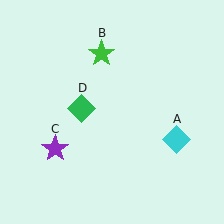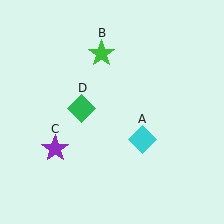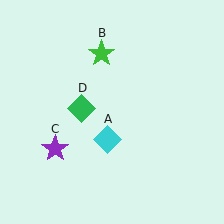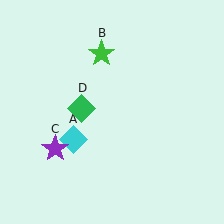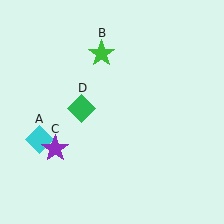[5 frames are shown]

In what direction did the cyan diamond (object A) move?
The cyan diamond (object A) moved left.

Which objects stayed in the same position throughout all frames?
Green star (object B) and purple star (object C) and green diamond (object D) remained stationary.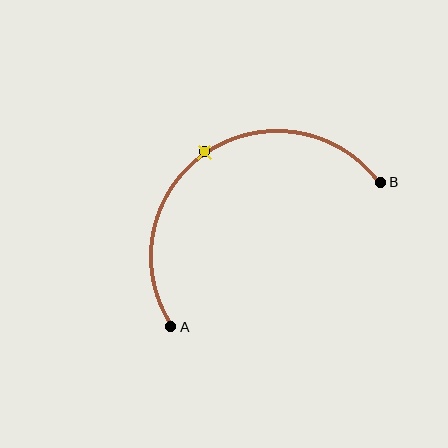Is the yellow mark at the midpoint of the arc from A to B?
Yes. The yellow mark lies on the arc at equal arc-length from both A and B — it is the arc midpoint.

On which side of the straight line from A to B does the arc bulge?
The arc bulges above and to the left of the straight line connecting A and B.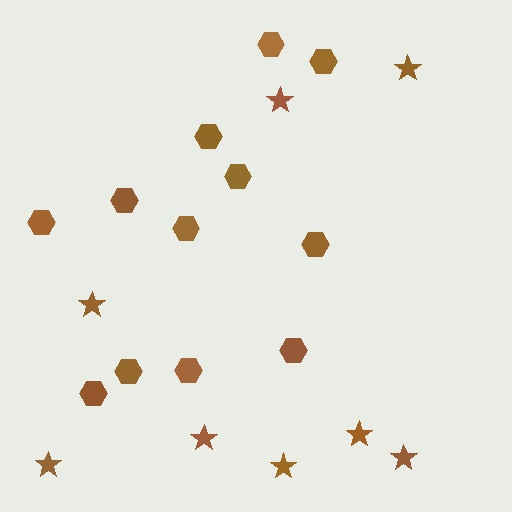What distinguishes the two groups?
There are 2 groups: one group of stars (8) and one group of hexagons (12).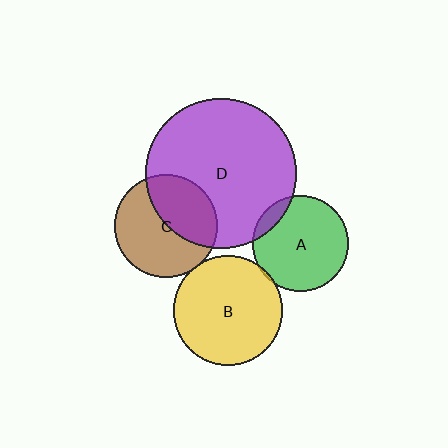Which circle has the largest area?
Circle D (purple).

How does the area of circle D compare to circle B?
Approximately 1.9 times.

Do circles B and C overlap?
Yes.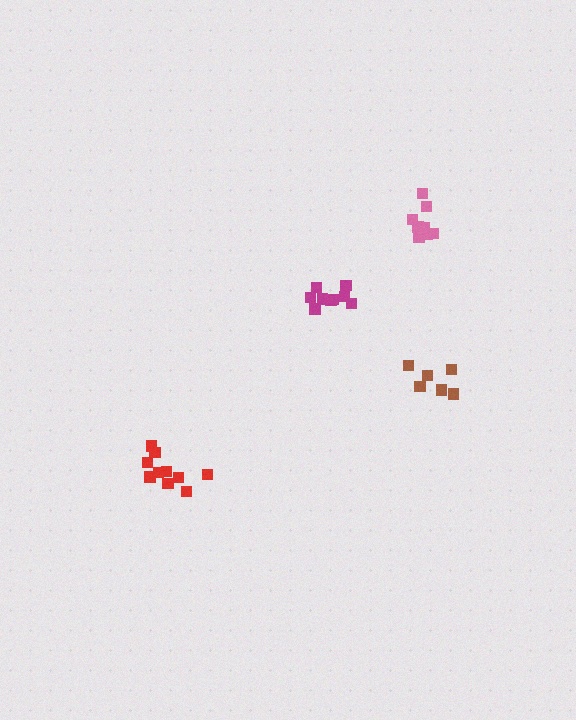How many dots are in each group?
Group 1: 10 dots, Group 2: 9 dots, Group 3: 6 dots, Group 4: 8 dots (33 total).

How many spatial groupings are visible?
There are 4 spatial groupings.